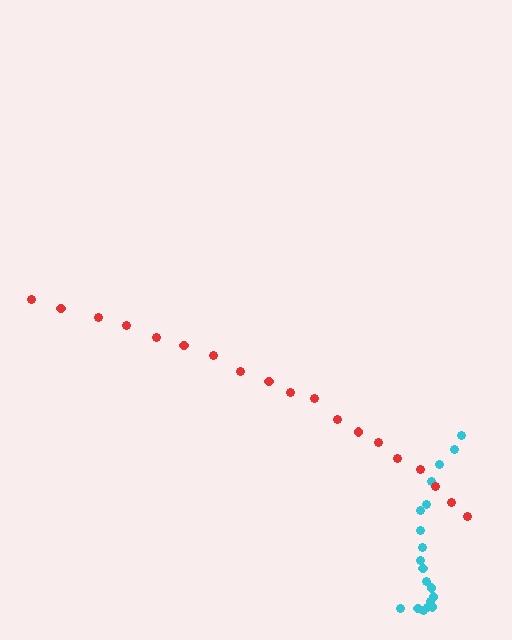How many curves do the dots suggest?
There are 2 distinct paths.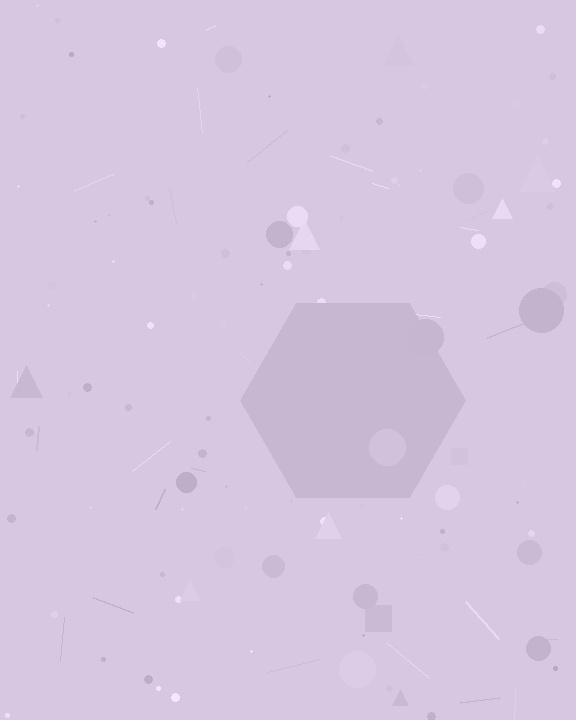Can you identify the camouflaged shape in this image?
The camouflaged shape is a hexagon.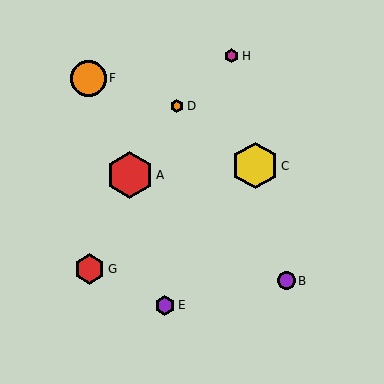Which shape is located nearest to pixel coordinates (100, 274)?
The red hexagon (labeled G) at (89, 269) is nearest to that location.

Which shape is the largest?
The red hexagon (labeled A) is the largest.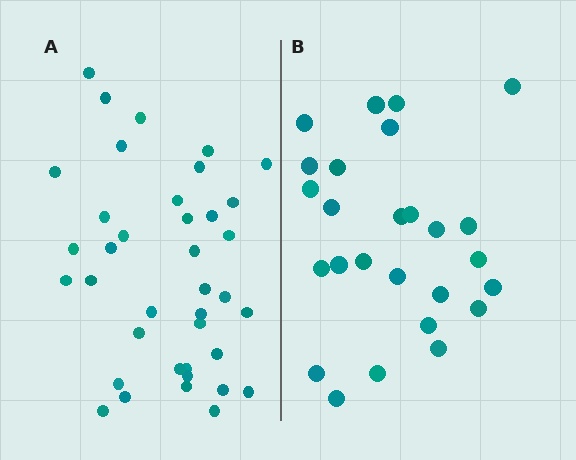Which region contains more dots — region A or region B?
Region A (the left region) has more dots.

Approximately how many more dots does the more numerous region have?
Region A has roughly 12 or so more dots than region B.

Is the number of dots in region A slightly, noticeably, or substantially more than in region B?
Region A has substantially more. The ratio is roughly 1.5 to 1.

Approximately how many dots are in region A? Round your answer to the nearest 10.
About 40 dots. (The exact count is 38, which rounds to 40.)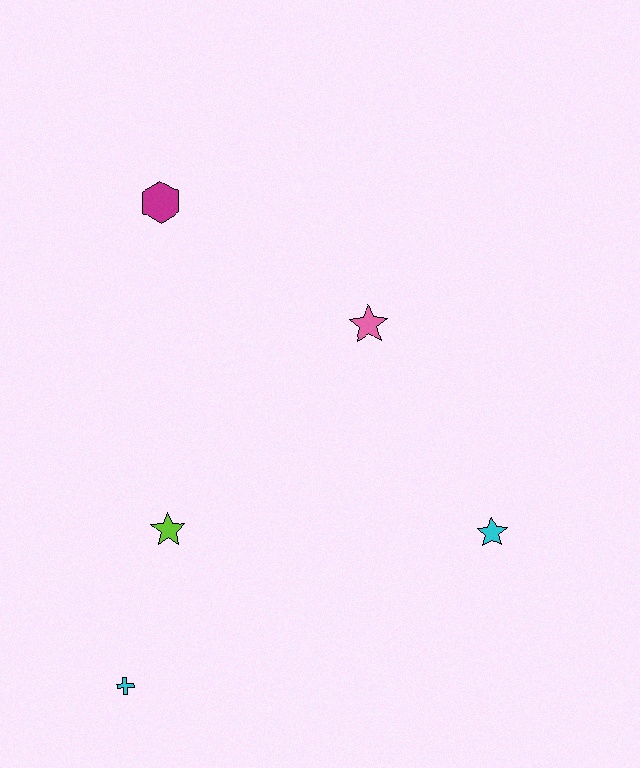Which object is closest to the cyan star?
The pink star is closest to the cyan star.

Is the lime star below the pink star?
Yes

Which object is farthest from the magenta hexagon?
The cyan cross is farthest from the magenta hexagon.